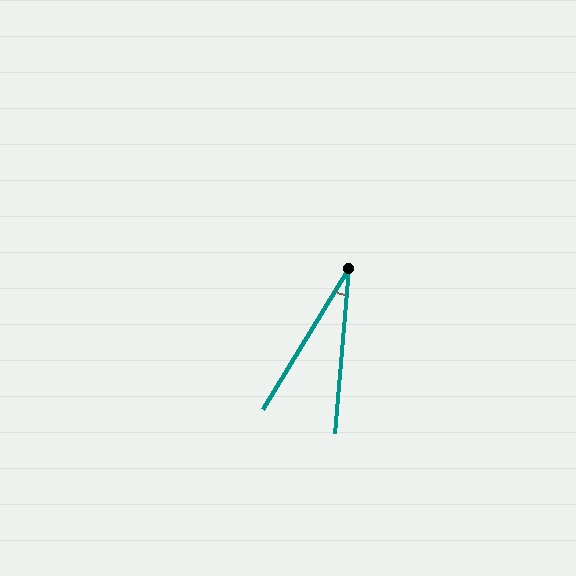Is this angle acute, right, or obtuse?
It is acute.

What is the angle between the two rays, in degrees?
Approximately 26 degrees.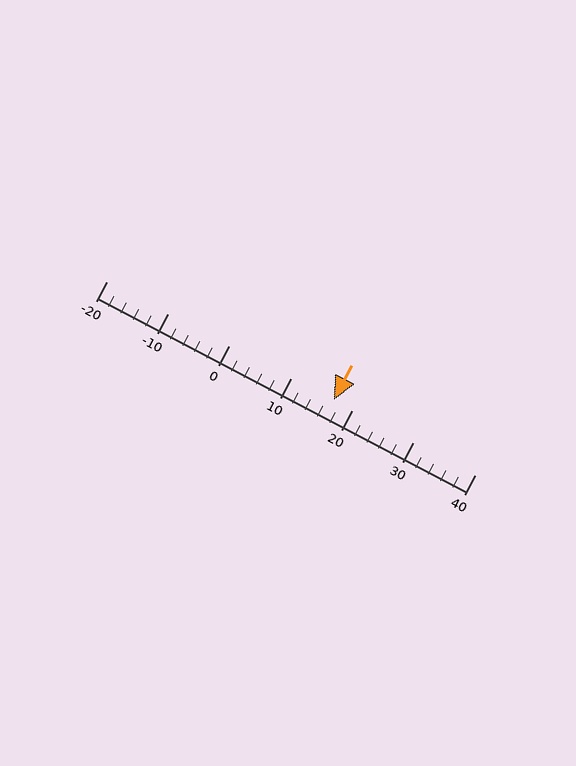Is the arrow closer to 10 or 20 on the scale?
The arrow is closer to 20.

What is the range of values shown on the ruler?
The ruler shows values from -20 to 40.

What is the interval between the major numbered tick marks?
The major tick marks are spaced 10 units apart.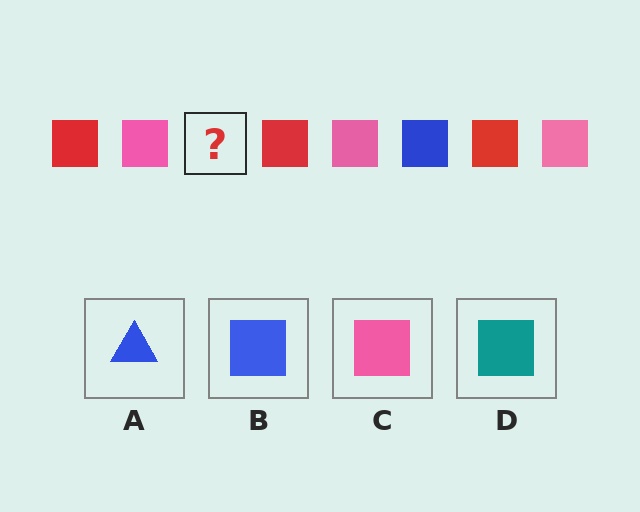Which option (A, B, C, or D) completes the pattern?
B.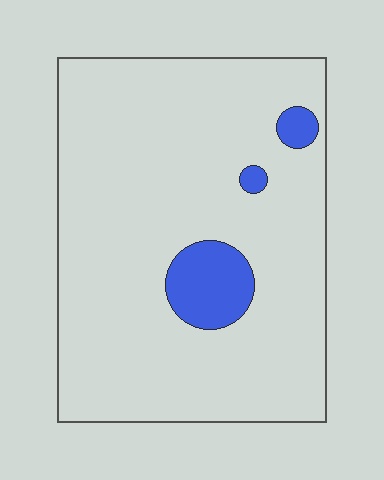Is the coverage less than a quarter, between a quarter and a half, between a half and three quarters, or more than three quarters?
Less than a quarter.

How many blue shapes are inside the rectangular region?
3.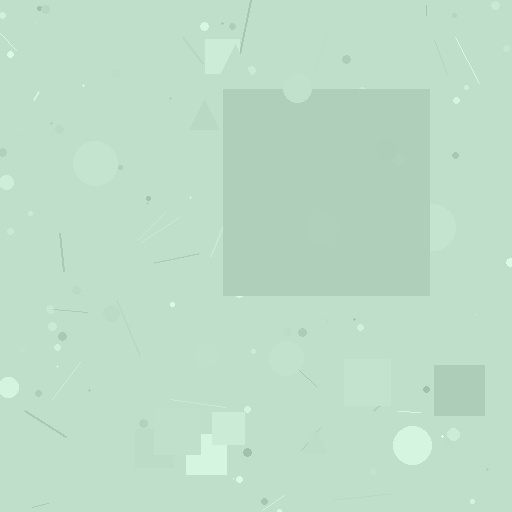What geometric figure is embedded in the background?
A square is embedded in the background.